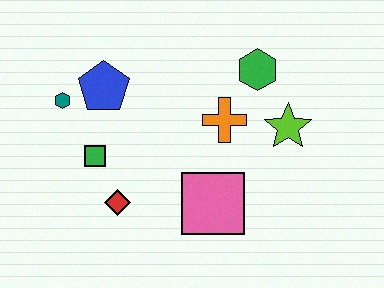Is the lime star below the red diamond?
No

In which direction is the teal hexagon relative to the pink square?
The teal hexagon is to the left of the pink square.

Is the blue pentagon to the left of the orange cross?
Yes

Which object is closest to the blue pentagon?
The teal hexagon is closest to the blue pentagon.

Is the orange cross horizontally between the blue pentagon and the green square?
No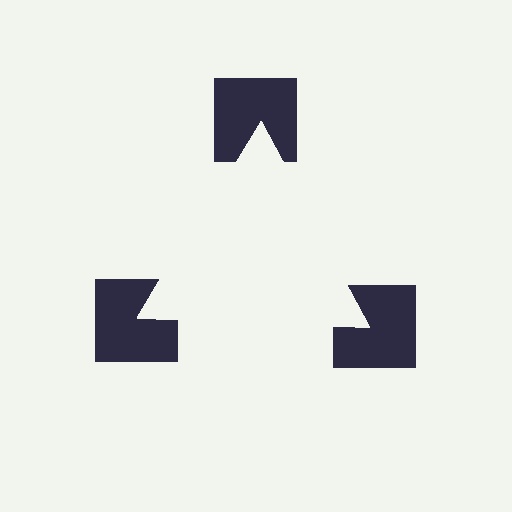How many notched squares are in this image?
There are 3 — one at each vertex of the illusory triangle.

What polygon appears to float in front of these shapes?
An illusory triangle — its edges are inferred from the aligned wedge cuts in the notched squares, not physically drawn.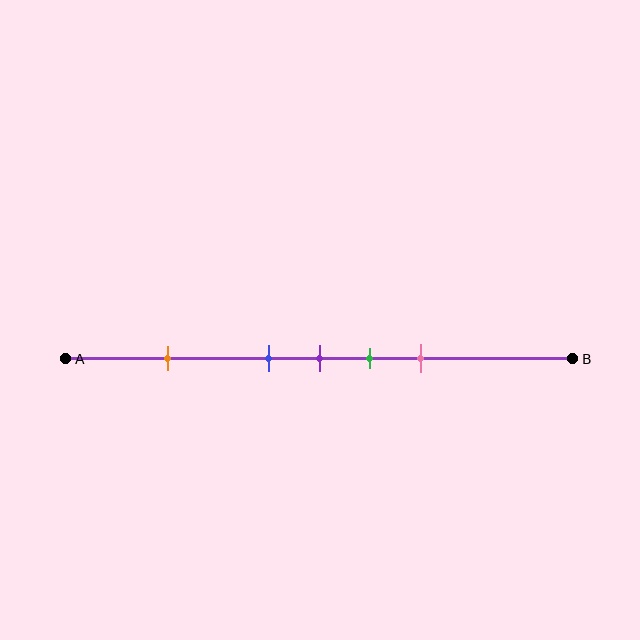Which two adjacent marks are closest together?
The blue and purple marks are the closest adjacent pair.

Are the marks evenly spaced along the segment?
No, the marks are not evenly spaced.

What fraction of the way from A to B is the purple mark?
The purple mark is approximately 50% (0.5) of the way from A to B.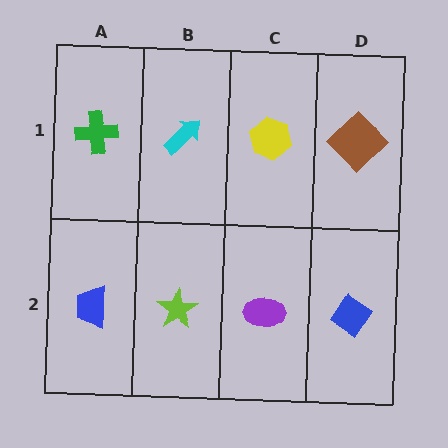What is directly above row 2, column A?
A green cross.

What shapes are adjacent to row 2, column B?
A cyan arrow (row 1, column B), a blue trapezoid (row 2, column A), a purple ellipse (row 2, column C).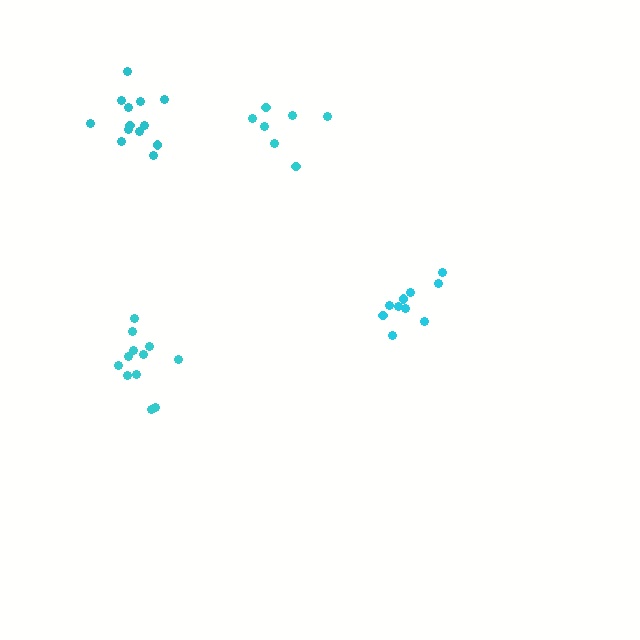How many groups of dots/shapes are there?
There are 4 groups.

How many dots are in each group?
Group 1: 7 dots, Group 2: 12 dots, Group 3: 10 dots, Group 4: 13 dots (42 total).